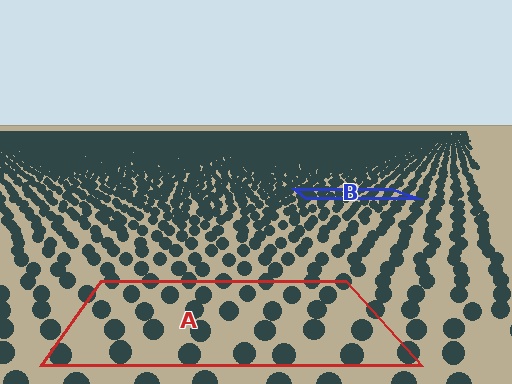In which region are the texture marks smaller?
The texture marks are smaller in region B, because it is farther away.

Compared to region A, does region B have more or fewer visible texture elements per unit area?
Region B has more texture elements per unit area — they are packed more densely because it is farther away.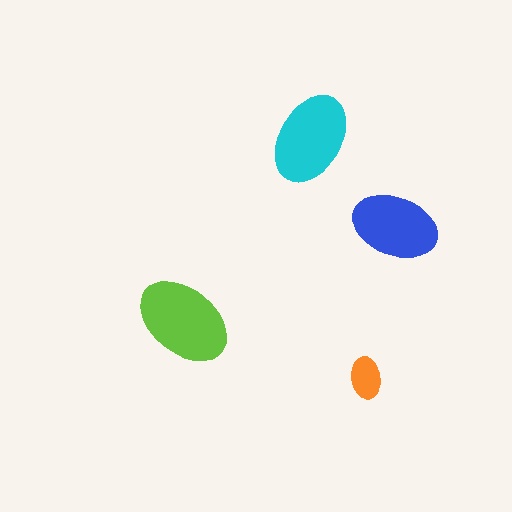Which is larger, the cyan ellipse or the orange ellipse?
The cyan one.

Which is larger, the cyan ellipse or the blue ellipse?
The cyan one.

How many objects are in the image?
There are 4 objects in the image.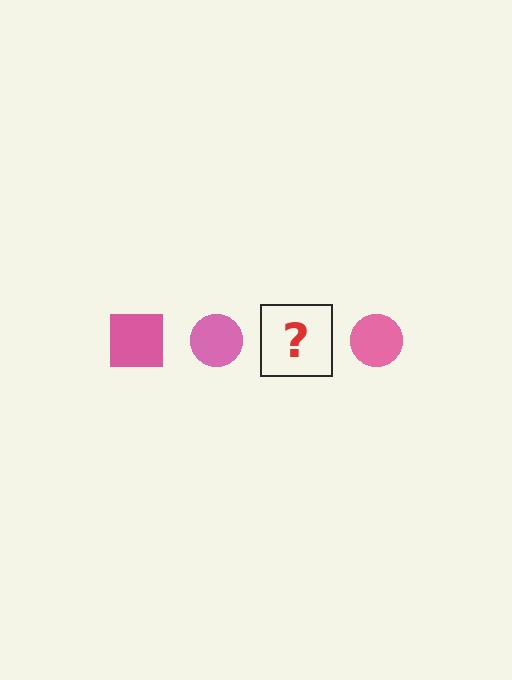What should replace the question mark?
The question mark should be replaced with a pink square.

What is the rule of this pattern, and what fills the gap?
The rule is that the pattern cycles through square, circle shapes in pink. The gap should be filled with a pink square.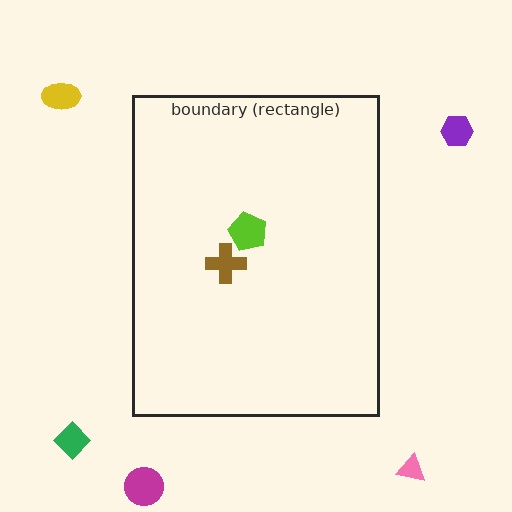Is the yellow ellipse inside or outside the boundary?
Outside.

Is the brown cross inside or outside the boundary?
Inside.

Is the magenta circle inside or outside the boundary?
Outside.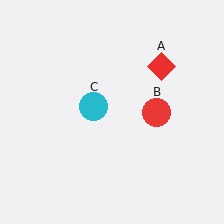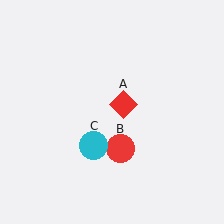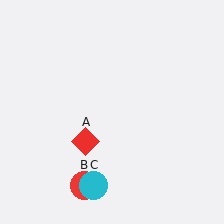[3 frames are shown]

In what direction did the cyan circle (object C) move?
The cyan circle (object C) moved down.